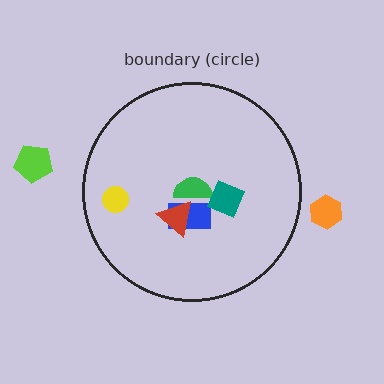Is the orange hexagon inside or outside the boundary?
Outside.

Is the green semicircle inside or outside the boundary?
Inside.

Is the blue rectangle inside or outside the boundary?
Inside.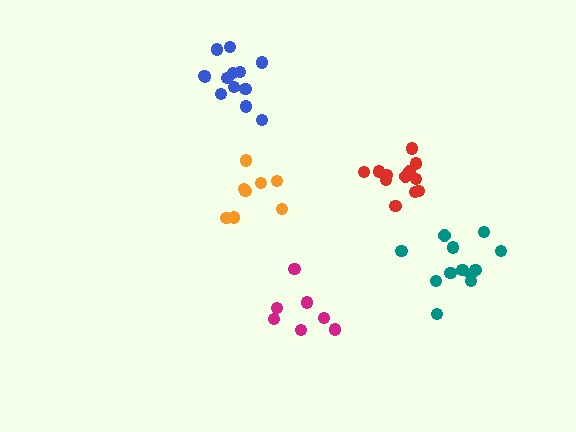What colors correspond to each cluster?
The clusters are colored: teal, orange, red, magenta, blue.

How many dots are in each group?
Group 1: 12 dots, Group 2: 8 dots, Group 3: 12 dots, Group 4: 7 dots, Group 5: 13 dots (52 total).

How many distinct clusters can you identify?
There are 5 distinct clusters.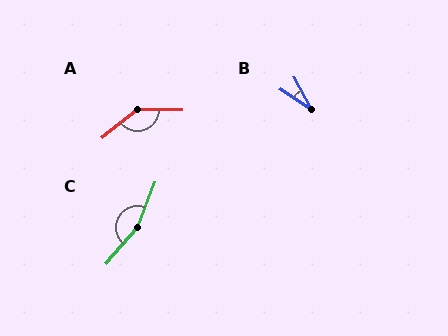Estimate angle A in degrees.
Approximately 140 degrees.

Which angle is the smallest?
B, at approximately 28 degrees.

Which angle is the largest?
C, at approximately 160 degrees.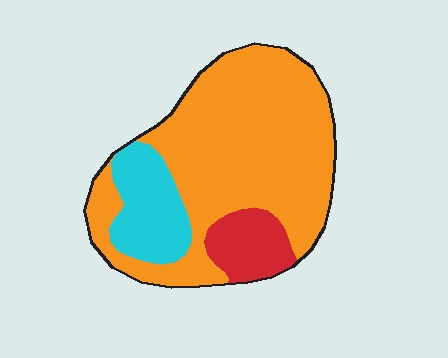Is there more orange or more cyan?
Orange.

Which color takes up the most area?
Orange, at roughly 70%.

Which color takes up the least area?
Red, at roughly 10%.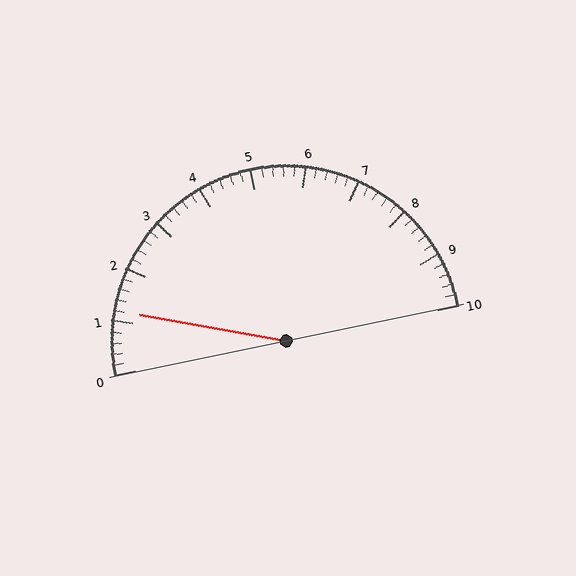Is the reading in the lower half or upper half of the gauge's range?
The reading is in the lower half of the range (0 to 10).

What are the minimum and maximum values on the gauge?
The gauge ranges from 0 to 10.